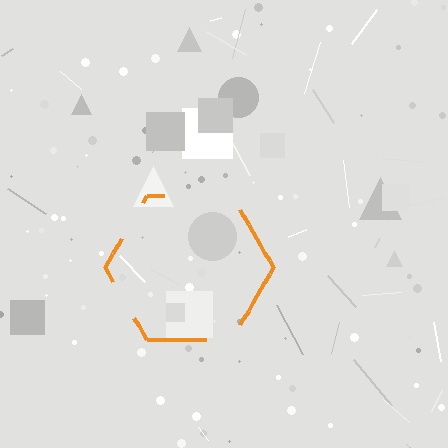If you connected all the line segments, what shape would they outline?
They would outline a hexagon.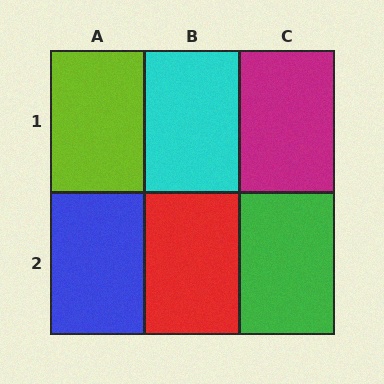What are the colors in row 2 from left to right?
Blue, red, green.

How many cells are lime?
1 cell is lime.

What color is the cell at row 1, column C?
Magenta.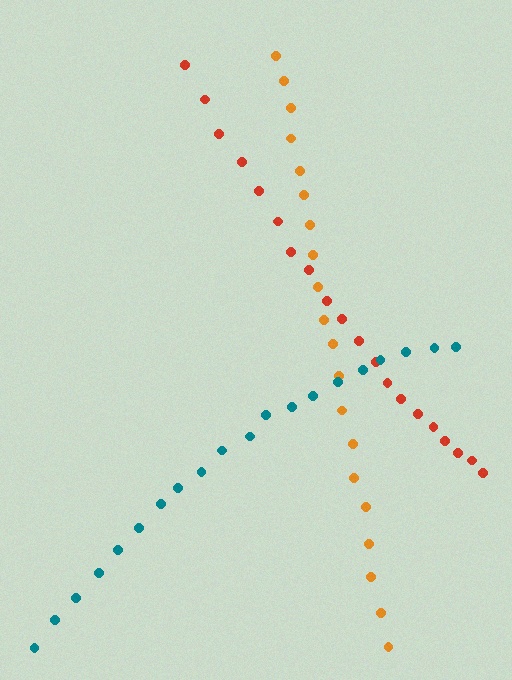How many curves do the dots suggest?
There are 3 distinct paths.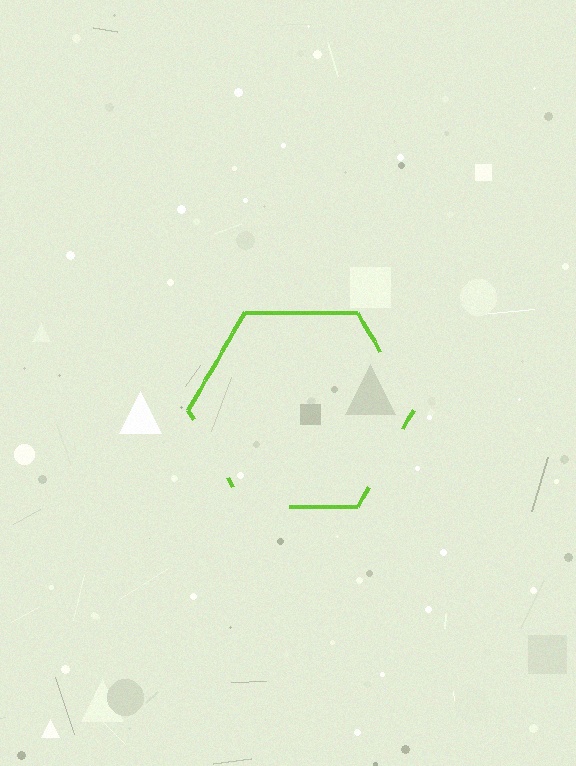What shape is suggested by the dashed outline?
The dashed outline suggests a hexagon.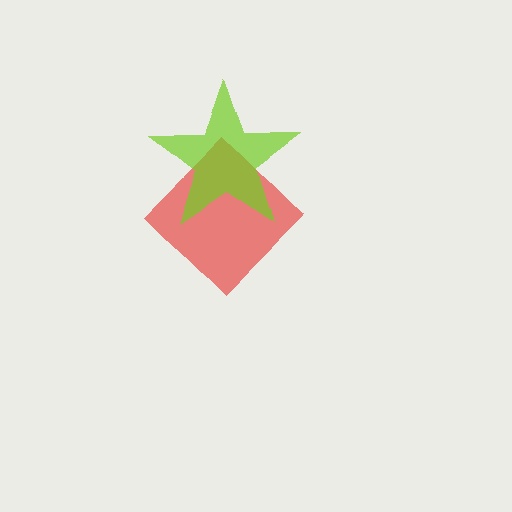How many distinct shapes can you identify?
There are 2 distinct shapes: a red diamond, a lime star.